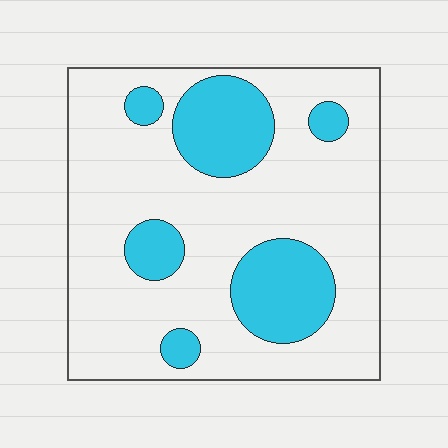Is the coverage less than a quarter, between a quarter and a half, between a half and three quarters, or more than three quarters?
Less than a quarter.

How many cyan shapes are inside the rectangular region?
6.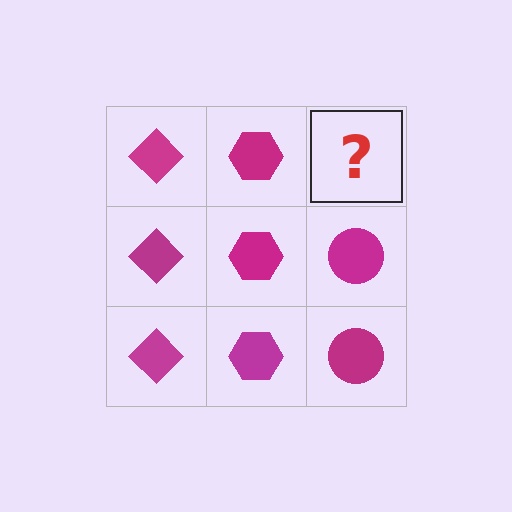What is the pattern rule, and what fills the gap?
The rule is that each column has a consistent shape. The gap should be filled with a magenta circle.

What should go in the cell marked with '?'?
The missing cell should contain a magenta circle.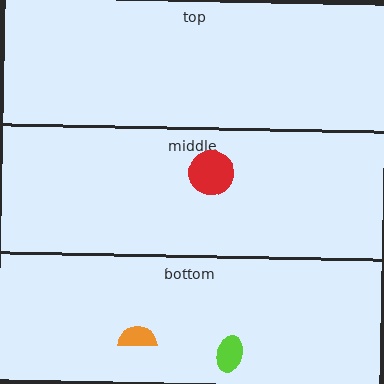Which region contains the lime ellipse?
The bottom region.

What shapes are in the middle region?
The red circle.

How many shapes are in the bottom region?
2.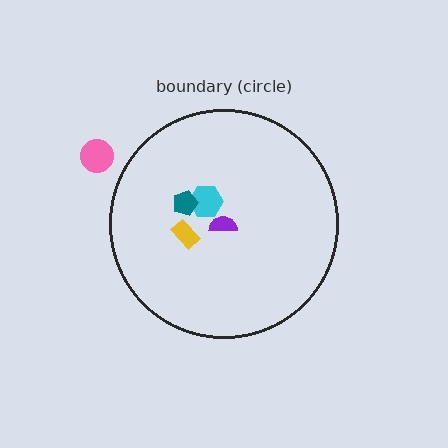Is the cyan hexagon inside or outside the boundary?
Inside.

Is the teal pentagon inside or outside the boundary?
Inside.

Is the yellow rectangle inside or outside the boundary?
Inside.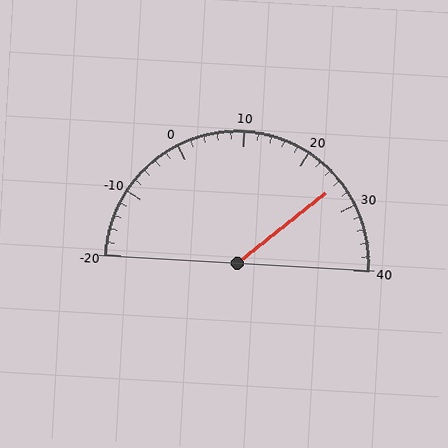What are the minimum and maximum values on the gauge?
The gauge ranges from -20 to 40.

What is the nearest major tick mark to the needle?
The nearest major tick mark is 30.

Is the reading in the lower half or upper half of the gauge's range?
The reading is in the upper half of the range (-20 to 40).